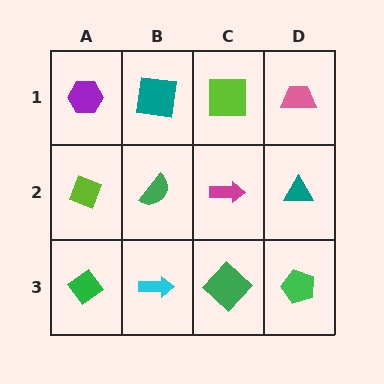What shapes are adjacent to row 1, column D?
A teal triangle (row 2, column D), a lime square (row 1, column C).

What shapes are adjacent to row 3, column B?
A green semicircle (row 2, column B), a green diamond (row 3, column A), a green diamond (row 3, column C).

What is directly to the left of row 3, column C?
A cyan arrow.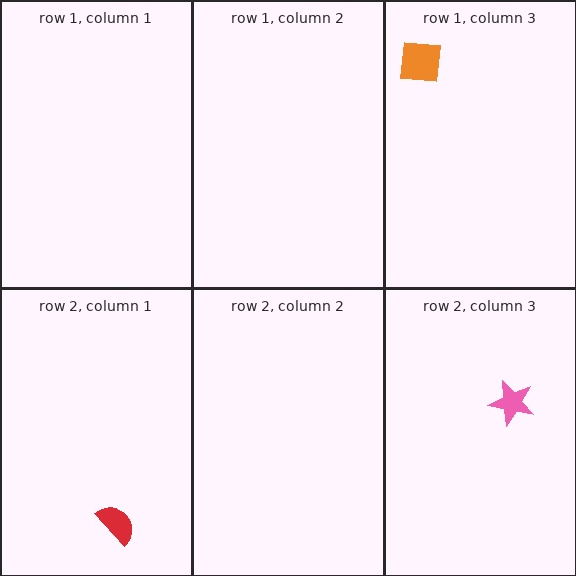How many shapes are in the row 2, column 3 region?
1.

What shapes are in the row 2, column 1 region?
The red semicircle.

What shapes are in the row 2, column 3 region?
The pink star.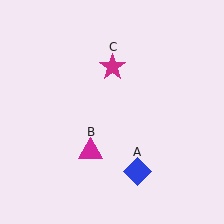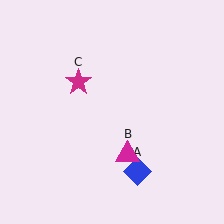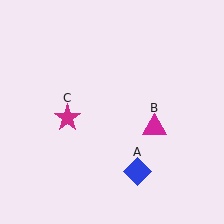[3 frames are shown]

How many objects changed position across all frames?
2 objects changed position: magenta triangle (object B), magenta star (object C).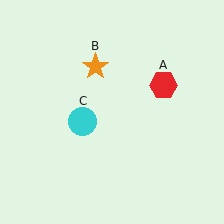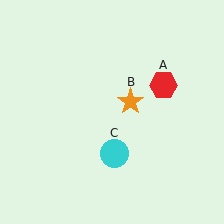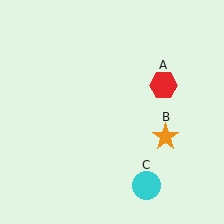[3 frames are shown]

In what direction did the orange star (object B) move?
The orange star (object B) moved down and to the right.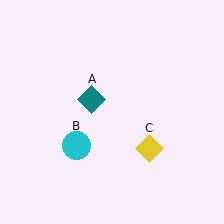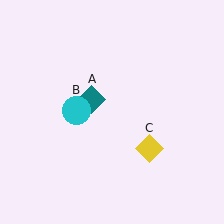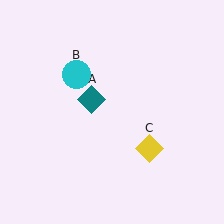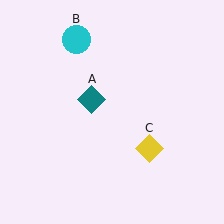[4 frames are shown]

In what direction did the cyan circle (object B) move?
The cyan circle (object B) moved up.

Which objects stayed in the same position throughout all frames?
Teal diamond (object A) and yellow diamond (object C) remained stationary.